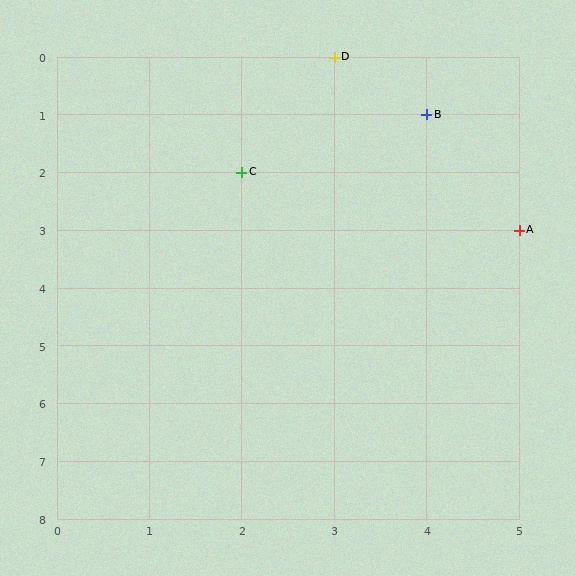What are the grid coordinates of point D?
Point D is at grid coordinates (3, 0).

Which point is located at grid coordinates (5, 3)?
Point A is at (5, 3).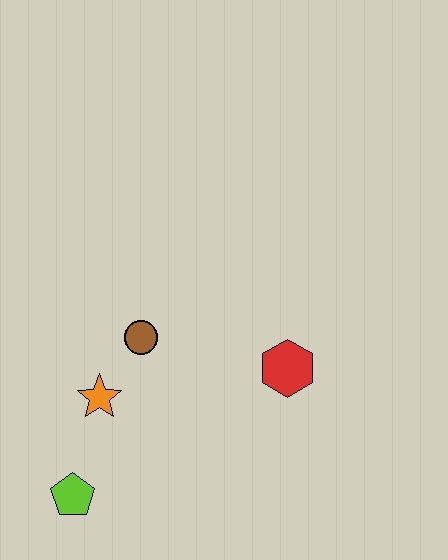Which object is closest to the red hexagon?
The brown circle is closest to the red hexagon.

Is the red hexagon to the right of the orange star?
Yes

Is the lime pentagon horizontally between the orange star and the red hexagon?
No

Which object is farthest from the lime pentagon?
The red hexagon is farthest from the lime pentagon.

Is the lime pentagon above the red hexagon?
No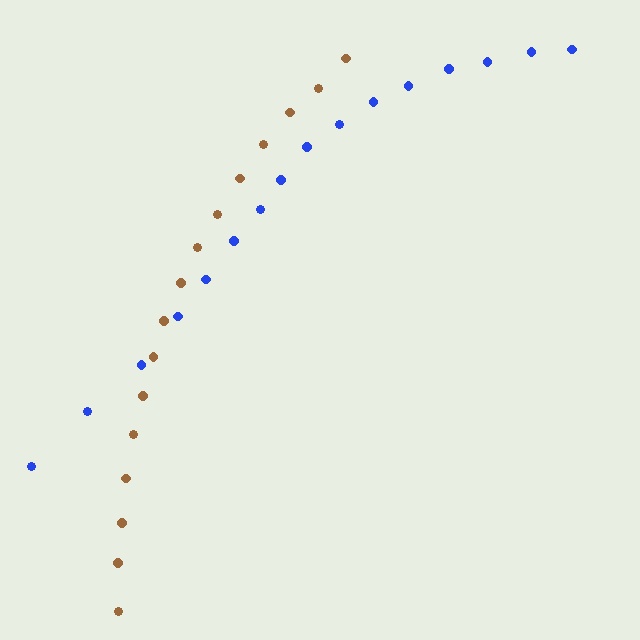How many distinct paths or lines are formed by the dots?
There are 2 distinct paths.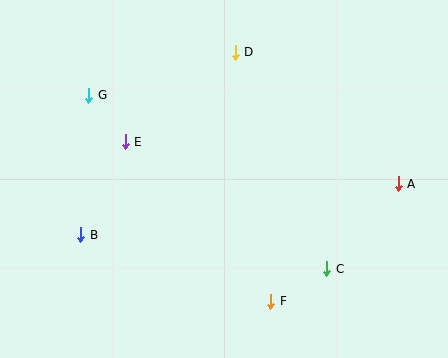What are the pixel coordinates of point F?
Point F is at (271, 301).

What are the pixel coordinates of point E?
Point E is at (125, 142).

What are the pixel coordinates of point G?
Point G is at (89, 95).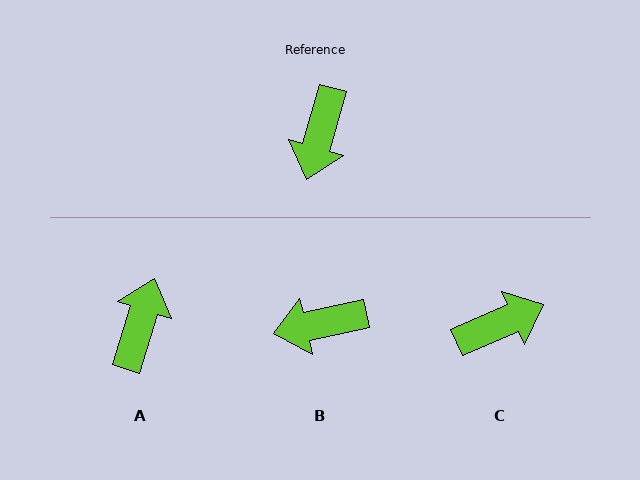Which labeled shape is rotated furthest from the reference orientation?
A, about 179 degrees away.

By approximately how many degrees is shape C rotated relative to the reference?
Approximately 129 degrees counter-clockwise.